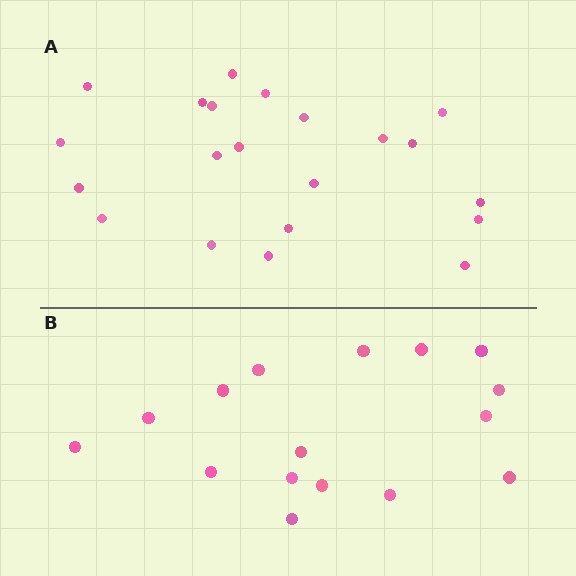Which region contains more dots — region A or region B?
Region A (the top region) has more dots.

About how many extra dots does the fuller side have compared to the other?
Region A has about 5 more dots than region B.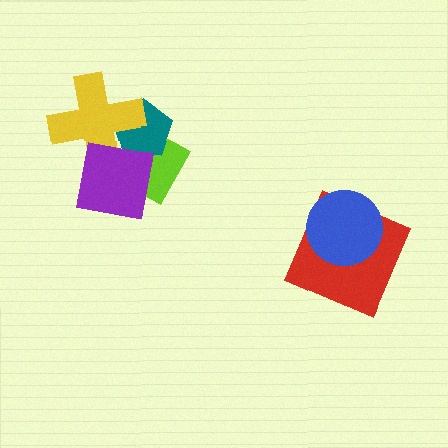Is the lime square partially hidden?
Yes, it is partially covered by another shape.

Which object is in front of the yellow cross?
The purple square is in front of the yellow cross.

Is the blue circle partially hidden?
No, no other shape covers it.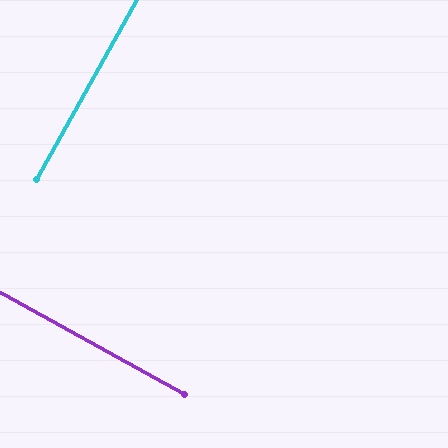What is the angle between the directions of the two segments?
Approximately 90 degrees.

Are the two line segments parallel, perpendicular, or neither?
Perpendicular — they meet at approximately 90°.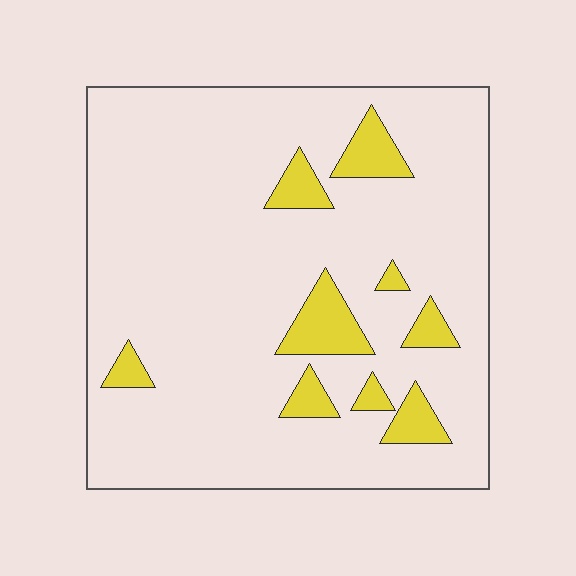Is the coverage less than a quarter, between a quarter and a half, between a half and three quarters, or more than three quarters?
Less than a quarter.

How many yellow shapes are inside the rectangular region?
9.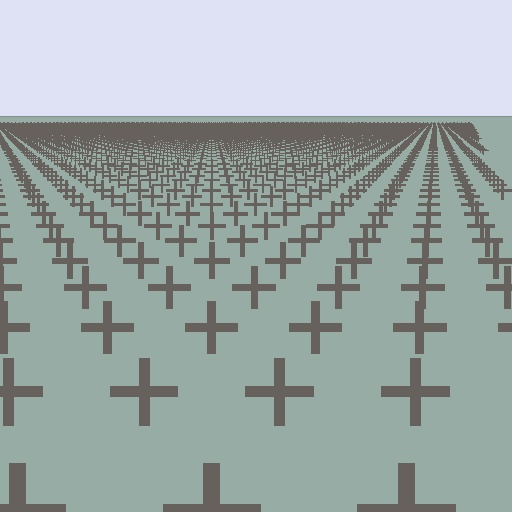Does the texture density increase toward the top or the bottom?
Density increases toward the top.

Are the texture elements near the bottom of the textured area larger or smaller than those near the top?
Larger. Near the bottom, elements are closer to the viewer and appear at a bigger on-screen size.